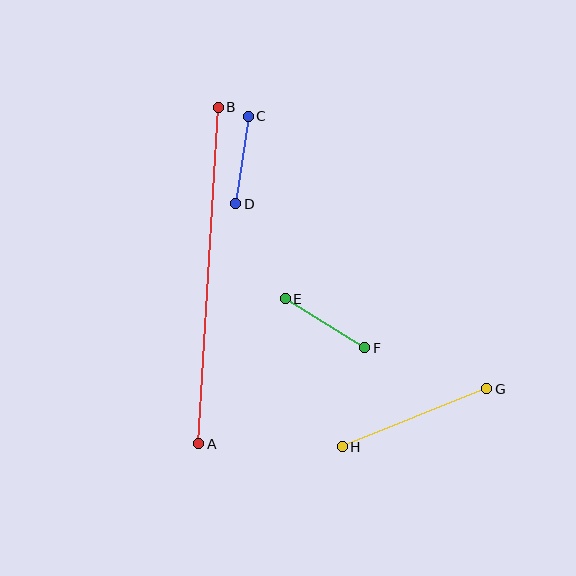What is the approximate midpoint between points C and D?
The midpoint is at approximately (242, 160) pixels.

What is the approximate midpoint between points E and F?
The midpoint is at approximately (325, 323) pixels.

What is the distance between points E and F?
The distance is approximately 93 pixels.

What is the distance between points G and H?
The distance is approximately 156 pixels.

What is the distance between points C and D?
The distance is approximately 88 pixels.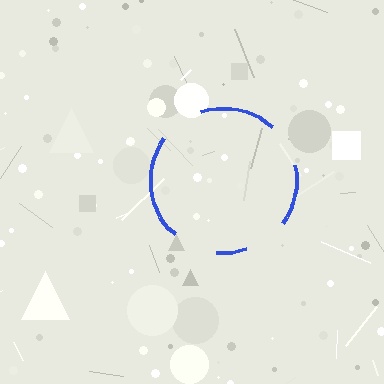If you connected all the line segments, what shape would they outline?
They would outline a circle.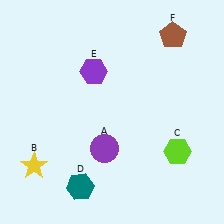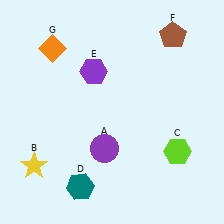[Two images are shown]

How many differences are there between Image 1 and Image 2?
There is 1 difference between the two images.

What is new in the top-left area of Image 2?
An orange diamond (G) was added in the top-left area of Image 2.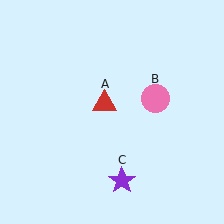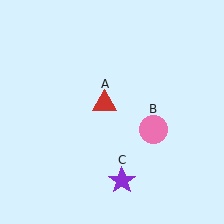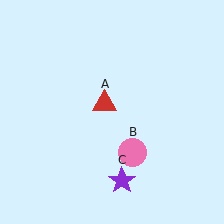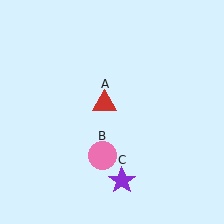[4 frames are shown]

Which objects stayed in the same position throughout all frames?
Red triangle (object A) and purple star (object C) remained stationary.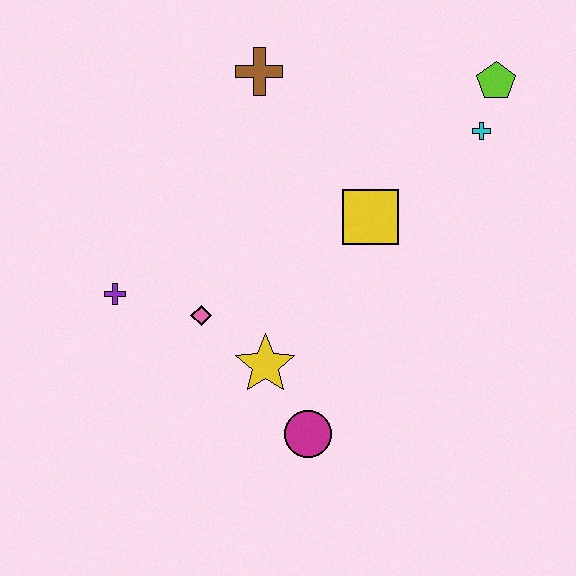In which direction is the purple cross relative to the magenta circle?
The purple cross is to the left of the magenta circle.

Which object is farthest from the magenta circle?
The lime pentagon is farthest from the magenta circle.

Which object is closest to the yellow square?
The cyan cross is closest to the yellow square.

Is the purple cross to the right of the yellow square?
No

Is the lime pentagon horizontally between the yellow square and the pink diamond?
No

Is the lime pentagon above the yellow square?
Yes